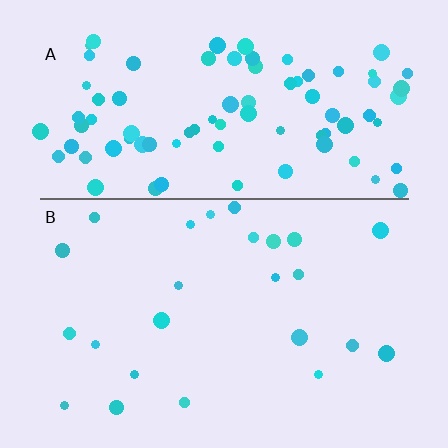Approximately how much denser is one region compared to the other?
Approximately 3.7× — region A over region B.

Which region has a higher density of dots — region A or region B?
A (the top).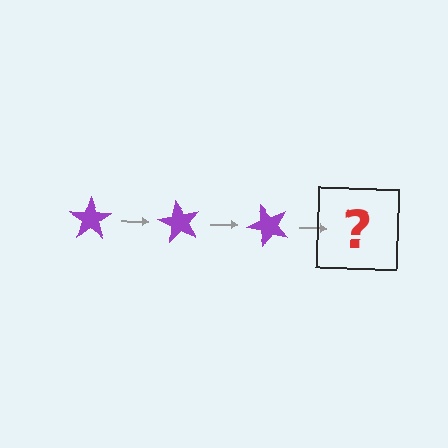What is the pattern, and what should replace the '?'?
The pattern is that the star rotates 60 degrees each step. The '?' should be a purple star rotated 180 degrees.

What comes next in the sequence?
The next element should be a purple star rotated 180 degrees.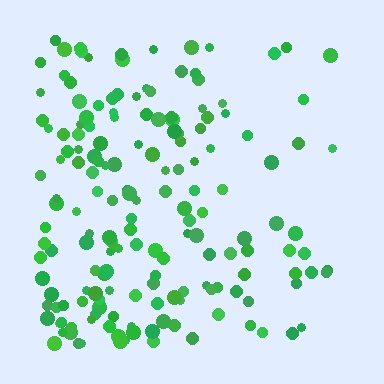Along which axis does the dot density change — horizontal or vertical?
Horizontal.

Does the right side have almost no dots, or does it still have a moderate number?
Still a moderate number, just noticeably fewer than the left.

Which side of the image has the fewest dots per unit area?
The right.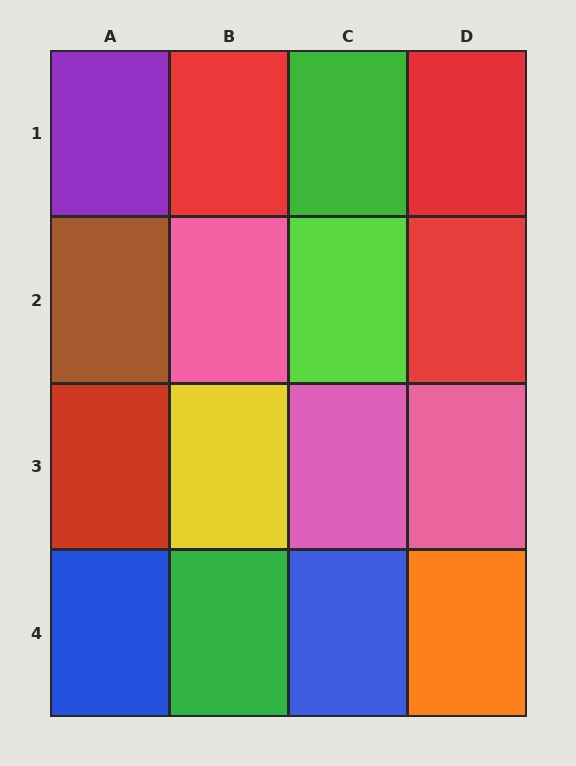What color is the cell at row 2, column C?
Lime.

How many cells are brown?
1 cell is brown.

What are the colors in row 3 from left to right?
Red, yellow, pink, pink.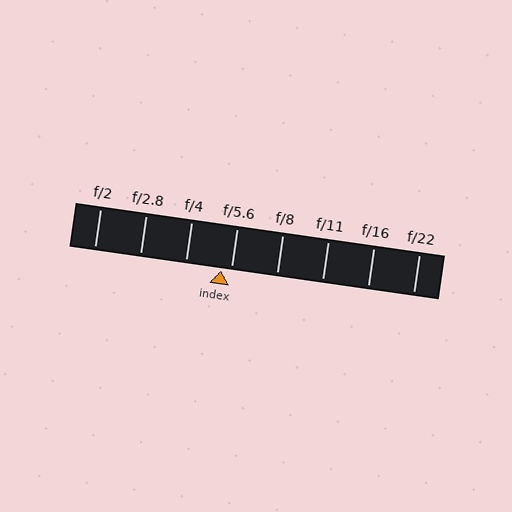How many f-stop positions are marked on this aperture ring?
There are 8 f-stop positions marked.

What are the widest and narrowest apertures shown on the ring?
The widest aperture shown is f/2 and the narrowest is f/22.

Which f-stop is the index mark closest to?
The index mark is closest to f/5.6.